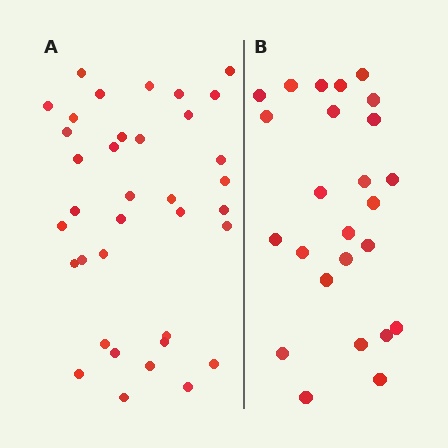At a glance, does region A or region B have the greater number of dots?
Region A (the left region) has more dots.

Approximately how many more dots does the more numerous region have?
Region A has roughly 12 or so more dots than region B.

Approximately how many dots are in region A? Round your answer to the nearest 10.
About 40 dots. (The exact count is 36, which rounds to 40.)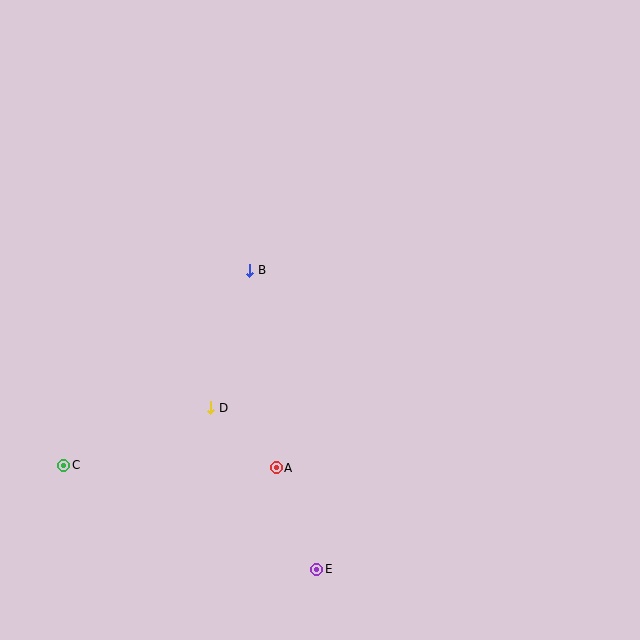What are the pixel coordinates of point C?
Point C is at (64, 465).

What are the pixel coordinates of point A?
Point A is at (276, 468).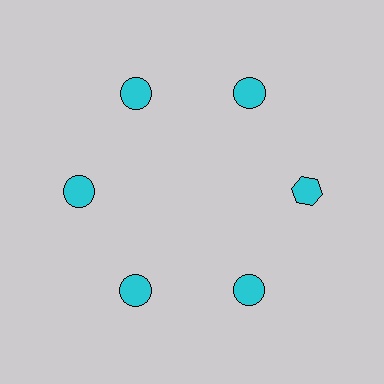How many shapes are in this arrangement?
There are 6 shapes arranged in a ring pattern.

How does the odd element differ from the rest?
It has a different shape: hexagon instead of circle.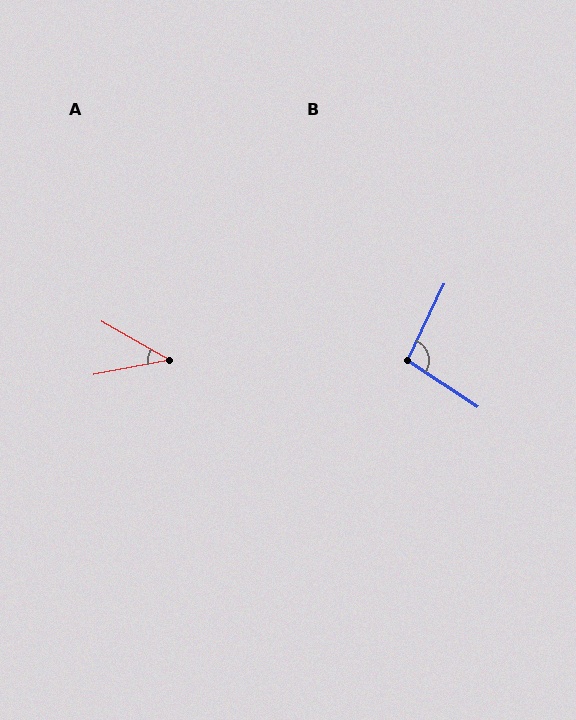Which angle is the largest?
B, at approximately 98 degrees.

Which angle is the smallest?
A, at approximately 41 degrees.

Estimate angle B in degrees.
Approximately 98 degrees.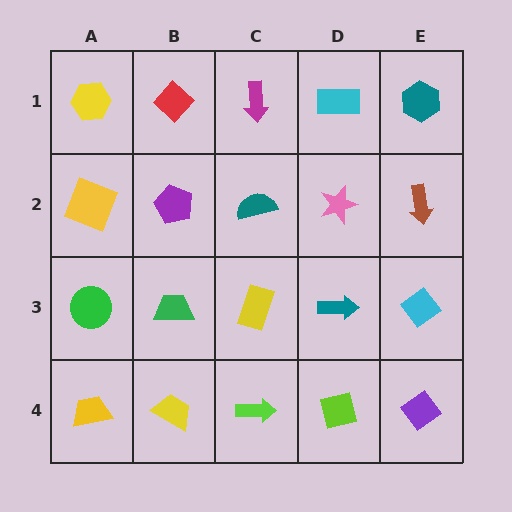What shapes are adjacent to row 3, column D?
A pink star (row 2, column D), a lime square (row 4, column D), a yellow rectangle (row 3, column C), a cyan diamond (row 3, column E).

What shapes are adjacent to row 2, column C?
A magenta arrow (row 1, column C), a yellow rectangle (row 3, column C), a purple pentagon (row 2, column B), a pink star (row 2, column D).